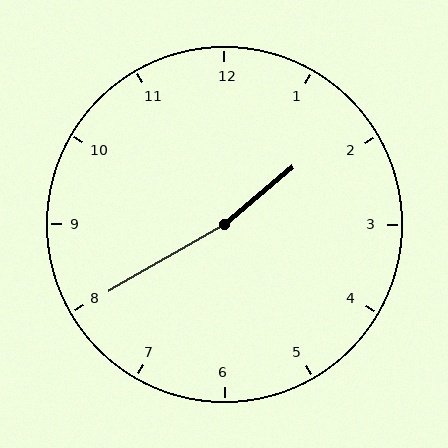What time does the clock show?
1:40.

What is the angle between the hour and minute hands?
Approximately 170 degrees.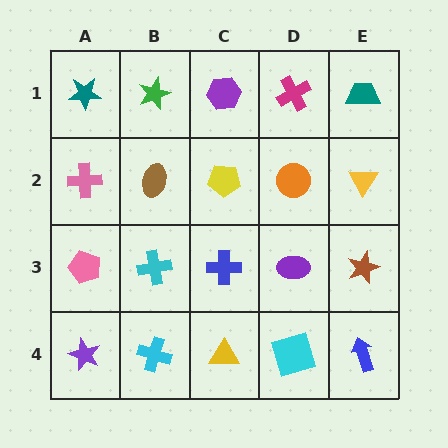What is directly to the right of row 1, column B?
A purple hexagon.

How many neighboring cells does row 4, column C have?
3.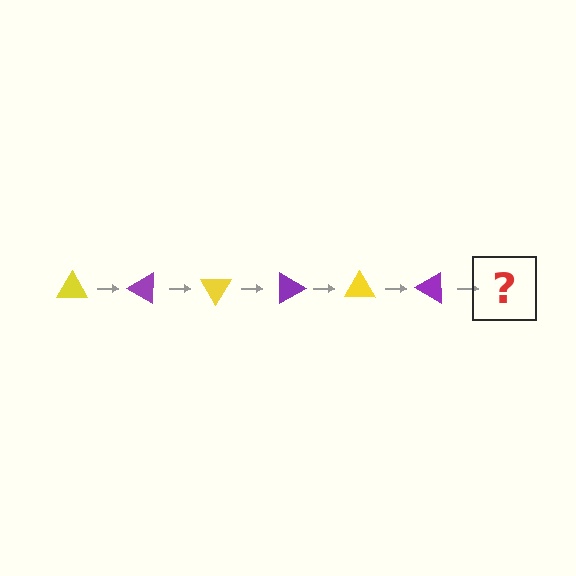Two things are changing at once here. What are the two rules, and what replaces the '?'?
The two rules are that it rotates 30 degrees each step and the color cycles through yellow and purple. The '?' should be a yellow triangle, rotated 180 degrees from the start.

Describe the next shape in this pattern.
It should be a yellow triangle, rotated 180 degrees from the start.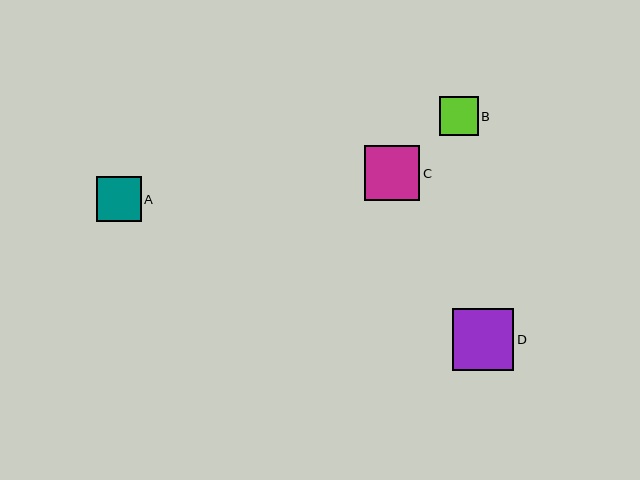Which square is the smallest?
Square B is the smallest with a size of approximately 39 pixels.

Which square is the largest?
Square D is the largest with a size of approximately 61 pixels.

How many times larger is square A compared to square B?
Square A is approximately 1.1 times the size of square B.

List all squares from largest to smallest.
From largest to smallest: D, C, A, B.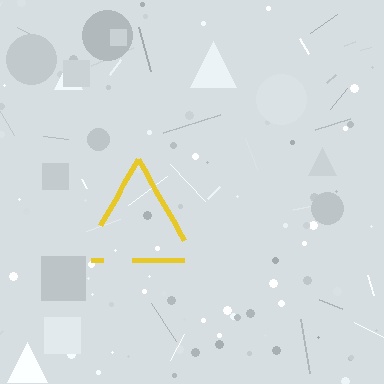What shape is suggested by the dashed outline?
The dashed outline suggests a triangle.